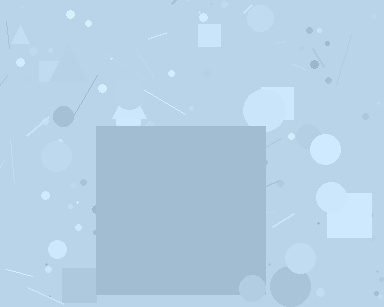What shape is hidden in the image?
A square is hidden in the image.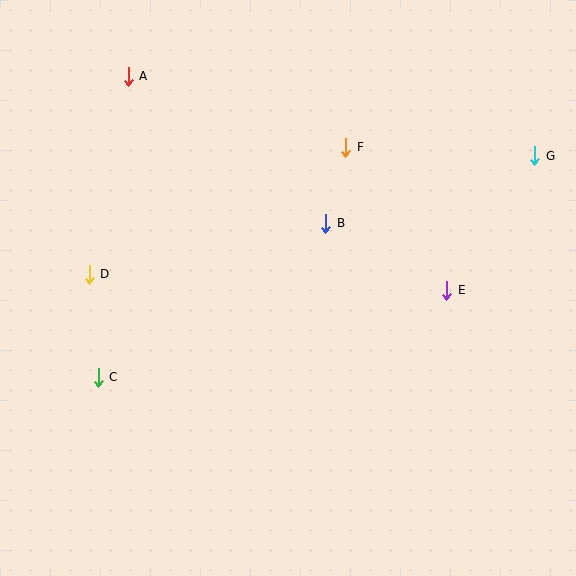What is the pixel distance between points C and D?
The distance between C and D is 104 pixels.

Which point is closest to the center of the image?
Point B at (326, 223) is closest to the center.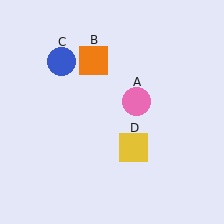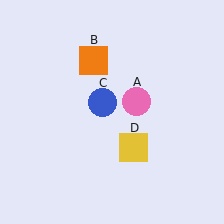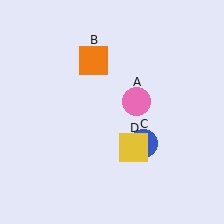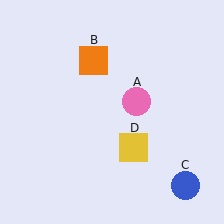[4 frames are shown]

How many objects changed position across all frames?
1 object changed position: blue circle (object C).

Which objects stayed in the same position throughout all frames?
Pink circle (object A) and orange square (object B) and yellow square (object D) remained stationary.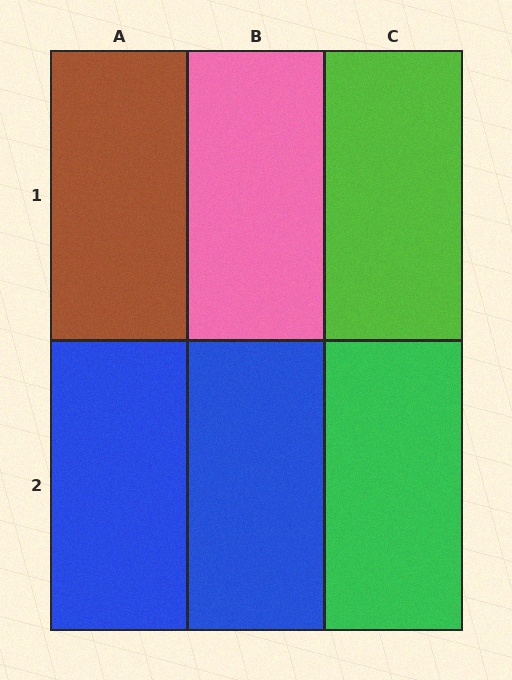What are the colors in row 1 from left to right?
Brown, pink, lime.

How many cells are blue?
2 cells are blue.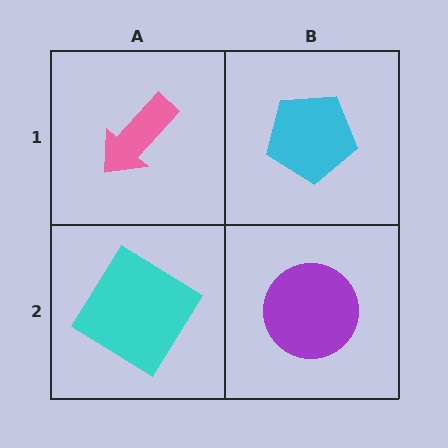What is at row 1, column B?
A cyan pentagon.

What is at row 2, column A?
A cyan diamond.